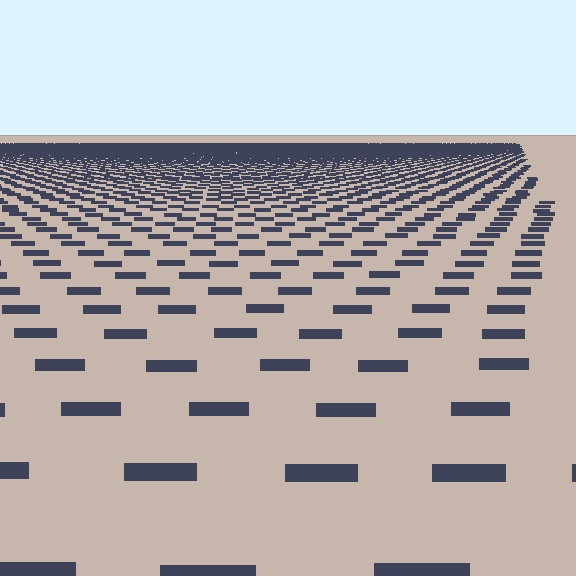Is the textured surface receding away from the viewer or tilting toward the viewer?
The surface is receding away from the viewer. Texture elements get smaller and denser toward the top.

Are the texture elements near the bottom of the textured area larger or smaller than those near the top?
Larger. Near the bottom, elements are closer to the viewer and appear at a bigger on-screen size.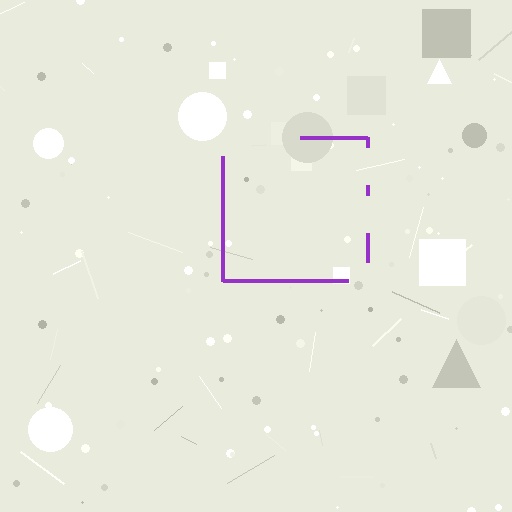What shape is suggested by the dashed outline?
The dashed outline suggests a square.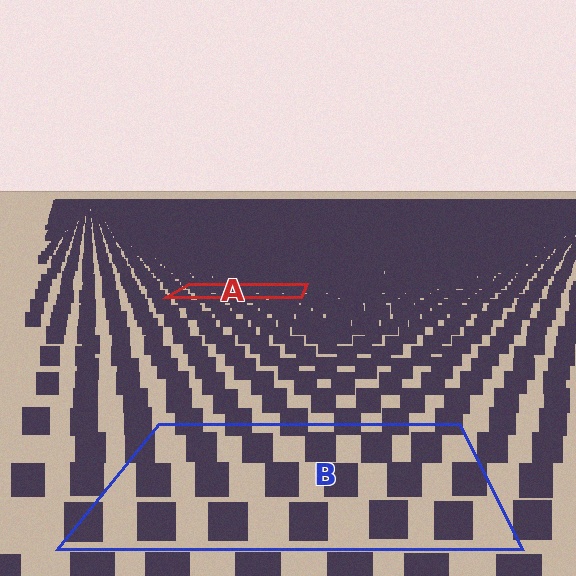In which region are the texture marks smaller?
The texture marks are smaller in region A, because it is farther away.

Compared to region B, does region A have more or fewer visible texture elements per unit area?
Region A has more texture elements per unit area — they are packed more densely because it is farther away.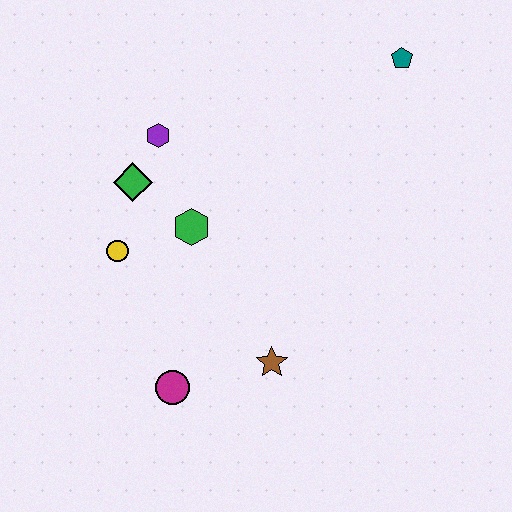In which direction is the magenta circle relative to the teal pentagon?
The magenta circle is below the teal pentagon.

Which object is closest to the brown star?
The magenta circle is closest to the brown star.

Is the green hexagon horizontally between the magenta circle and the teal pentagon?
Yes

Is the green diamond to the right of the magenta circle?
No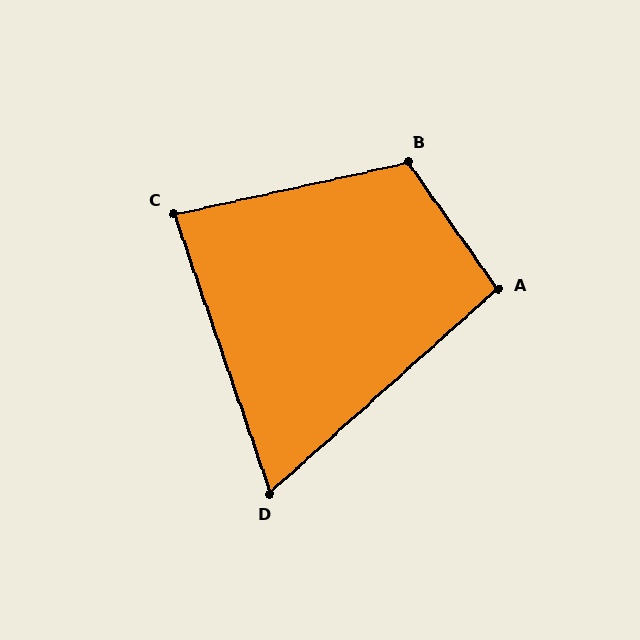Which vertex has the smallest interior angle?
D, at approximately 67 degrees.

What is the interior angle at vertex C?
Approximately 83 degrees (acute).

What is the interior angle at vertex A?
Approximately 97 degrees (obtuse).